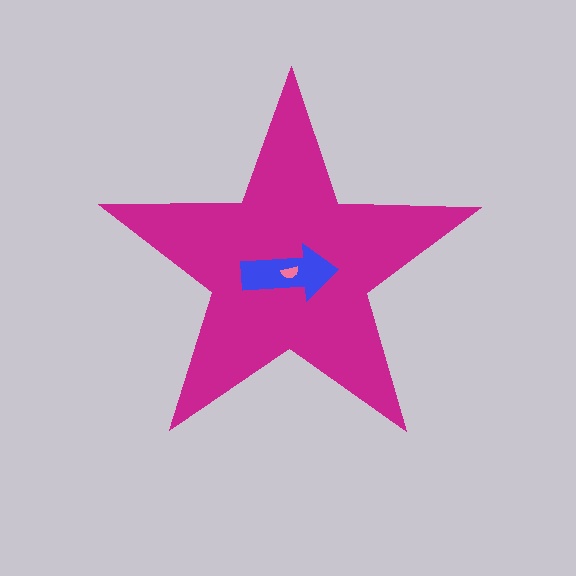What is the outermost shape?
The magenta star.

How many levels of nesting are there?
3.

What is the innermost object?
The pink semicircle.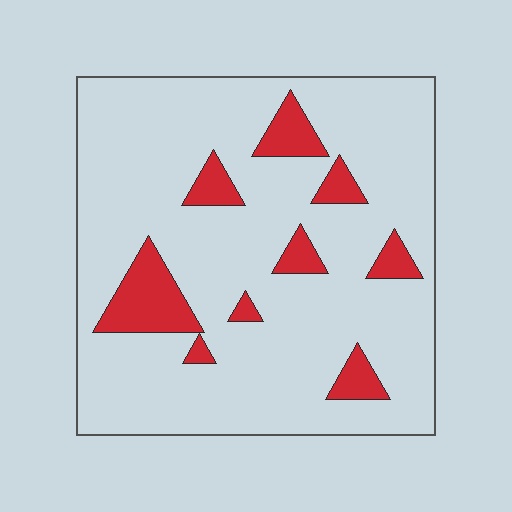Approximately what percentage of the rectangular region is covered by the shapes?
Approximately 15%.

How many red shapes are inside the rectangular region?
9.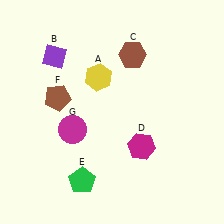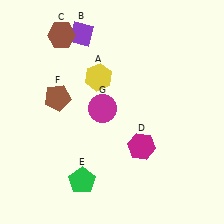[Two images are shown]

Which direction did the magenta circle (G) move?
The magenta circle (G) moved right.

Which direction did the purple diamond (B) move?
The purple diamond (B) moved right.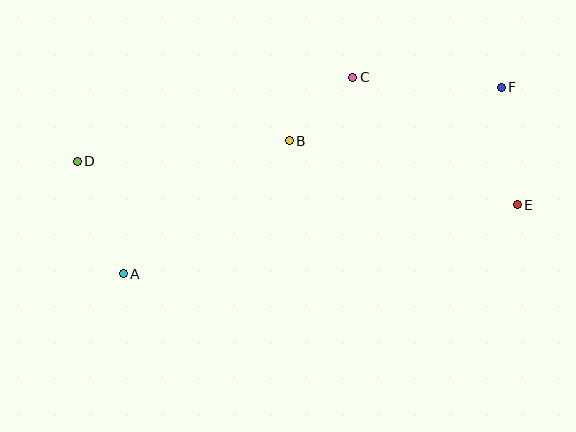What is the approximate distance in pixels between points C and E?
The distance between C and E is approximately 208 pixels.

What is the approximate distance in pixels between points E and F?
The distance between E and F is approximately 119 pixels.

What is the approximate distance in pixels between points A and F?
The distance between A and F is approximately 421 pixels.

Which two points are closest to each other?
Points B and C are closest to each other.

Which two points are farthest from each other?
Points D and E are farthest from each other.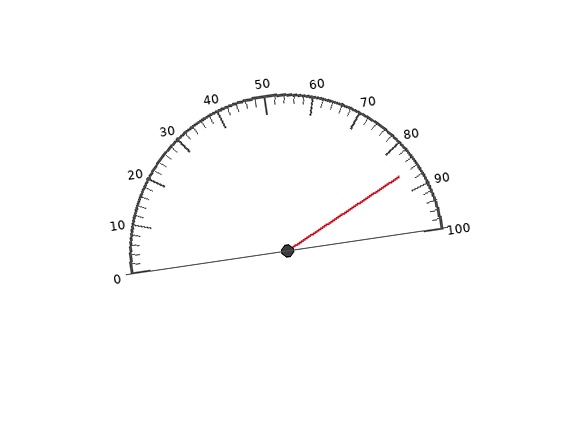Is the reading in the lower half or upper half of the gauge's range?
The reading is in the upper half of the range (0 to 100).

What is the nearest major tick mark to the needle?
The nearest major tick mark is 90.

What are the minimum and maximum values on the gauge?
The gauge ranges from 0 to 100.